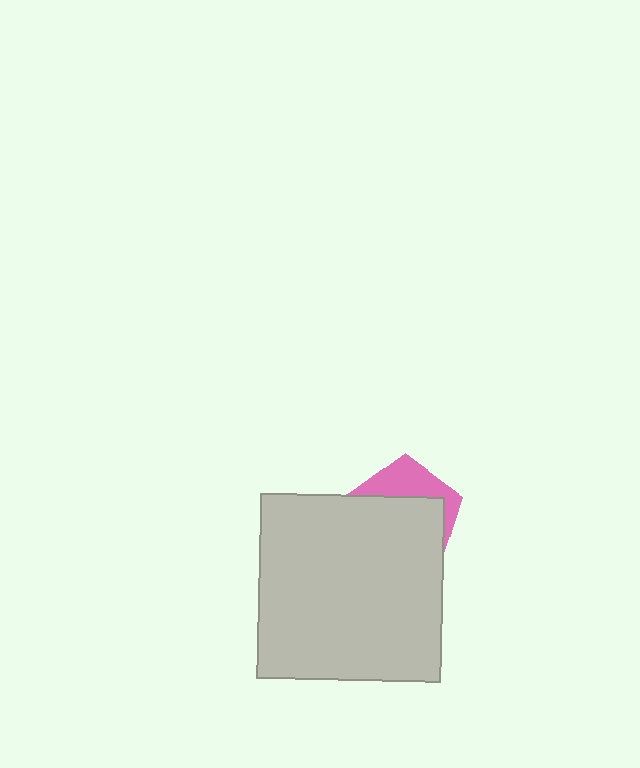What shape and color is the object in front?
The object in front is a light gray square.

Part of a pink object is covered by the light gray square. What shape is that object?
It is a pentagon.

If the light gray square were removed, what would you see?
You would see the complete pink pentagon.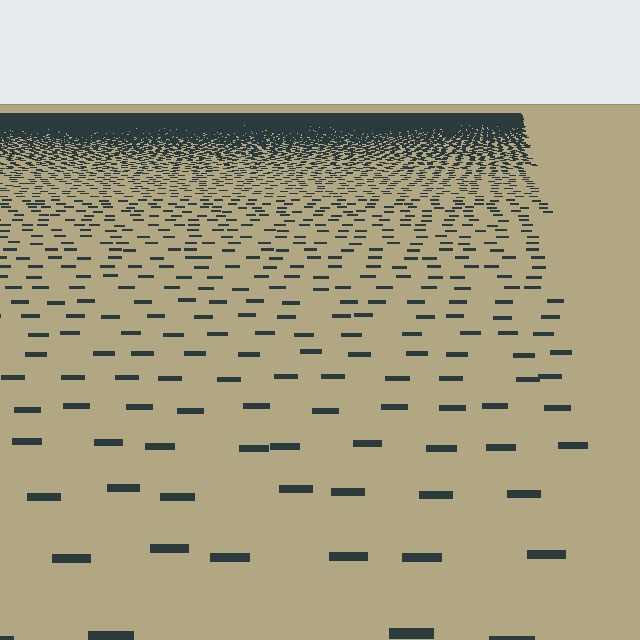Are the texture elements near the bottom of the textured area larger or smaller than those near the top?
Larger. Near the bottom, elements are closer to the viewer and appear at a bigger on-screen size.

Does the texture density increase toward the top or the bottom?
Density increases toward the top.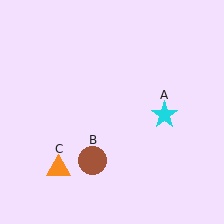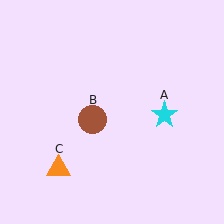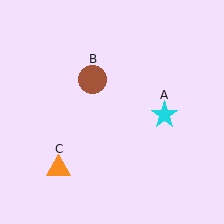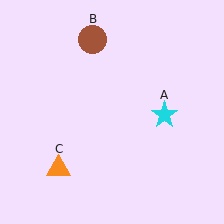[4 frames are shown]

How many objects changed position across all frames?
1 object changed position: brown circle (object B).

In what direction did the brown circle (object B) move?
The brown circle (object B) moved up.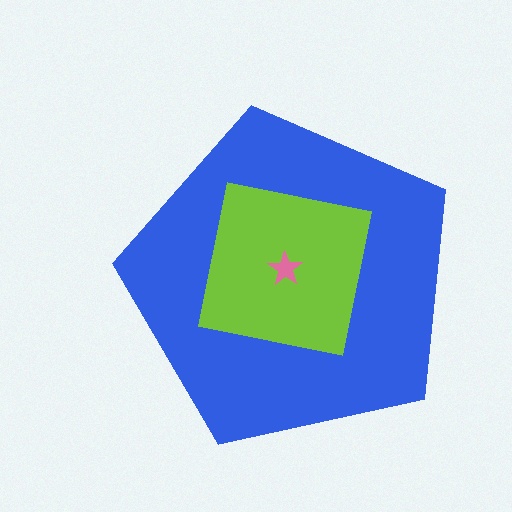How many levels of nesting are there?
3.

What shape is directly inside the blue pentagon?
The lime square.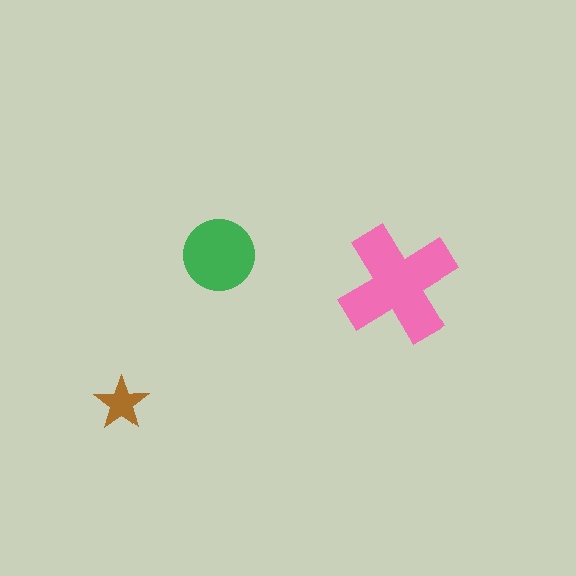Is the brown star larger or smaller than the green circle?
Smaller.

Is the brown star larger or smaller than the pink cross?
Smaller.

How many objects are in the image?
There are 3 objects in the image.